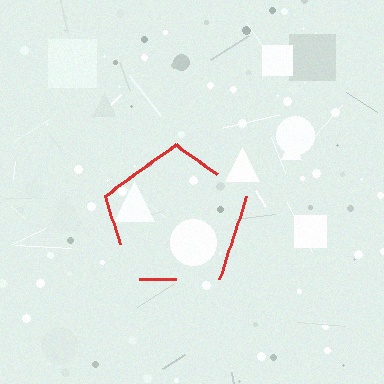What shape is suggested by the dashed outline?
The dashed outline suggests a pentagon.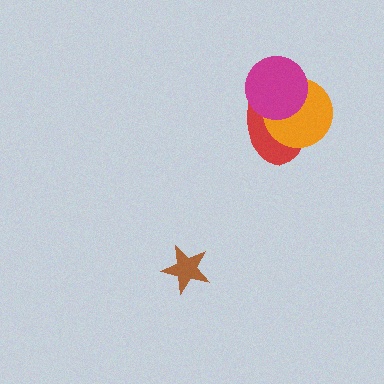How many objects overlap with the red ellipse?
2 objects overlap with the red ellipse.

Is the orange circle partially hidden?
Yes, it is partially covered by another shape.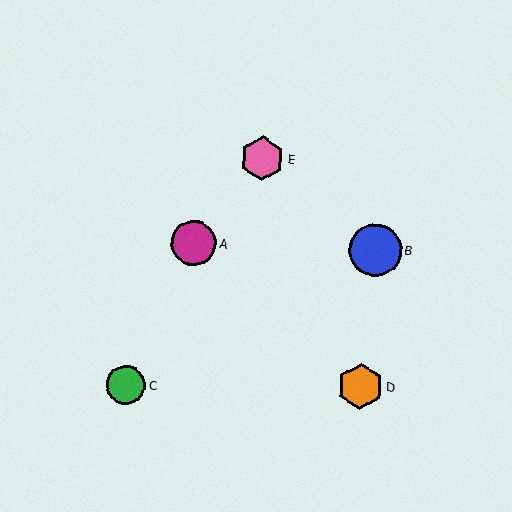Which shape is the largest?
The blue circle (labeled B) is the largest.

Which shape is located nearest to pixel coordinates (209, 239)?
The magenta circle (labeled A) at (194, 243) is nearest to that location.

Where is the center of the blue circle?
The center of the blue circle is at (375, 250).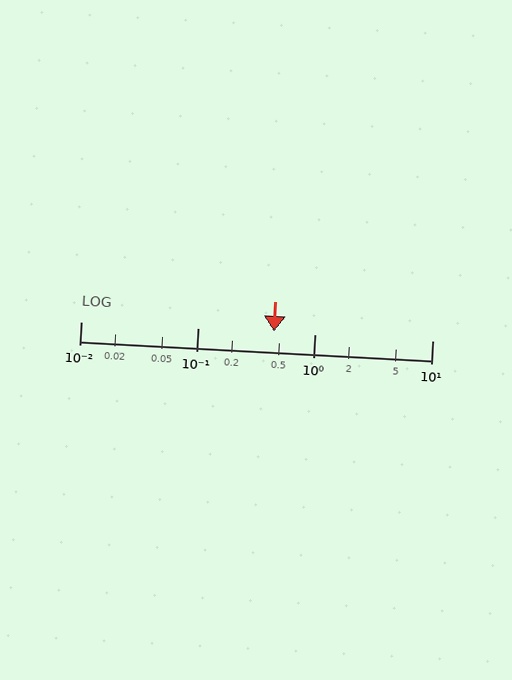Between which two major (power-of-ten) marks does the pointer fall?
The pointer is between 0.1 and 1.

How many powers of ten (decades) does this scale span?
The scale spans 3 decades, from 0.01 to 10.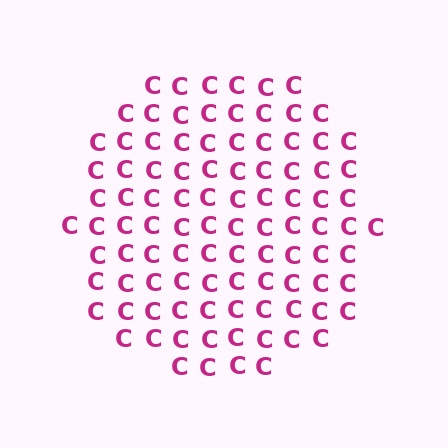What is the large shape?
The large shape is a circle.